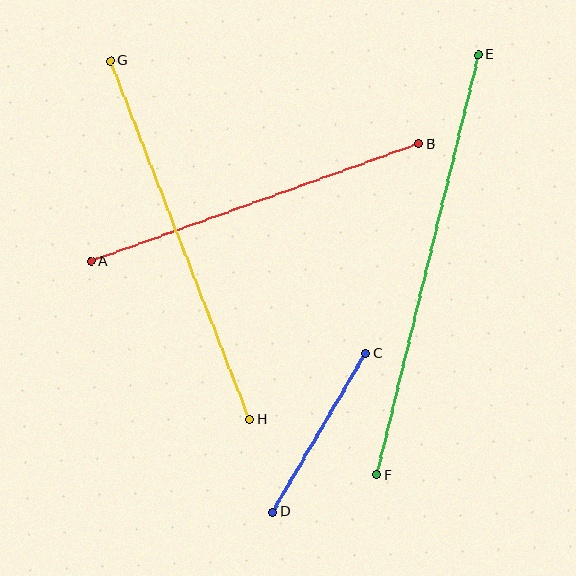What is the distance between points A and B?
The distance is approximately 348 pixels.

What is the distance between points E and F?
The distance is approximately 433 pixels.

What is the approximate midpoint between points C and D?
The midpoint is at approximately (319, 433) pixels.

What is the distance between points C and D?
The distance is approximately 184 pixels.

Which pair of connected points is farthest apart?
Points E and F are farthest apart.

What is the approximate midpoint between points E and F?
The midpoint is at approximately (428, 265) pixels.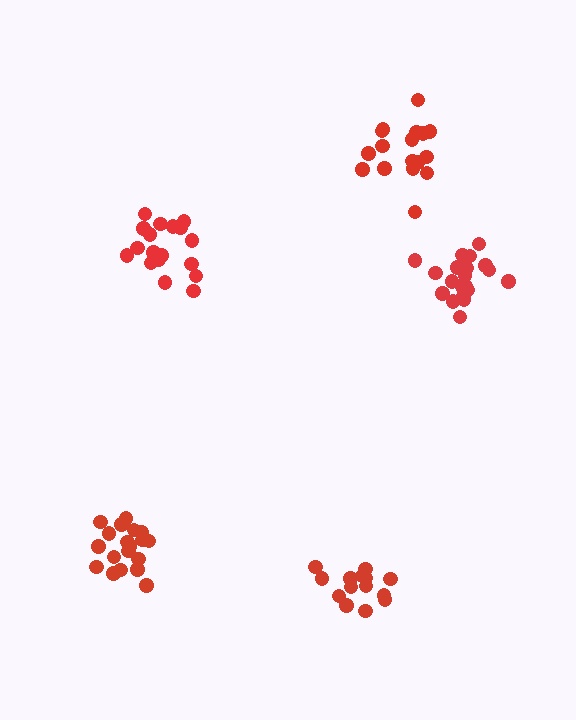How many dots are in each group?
Group 1: 19 dots, Group 2: 15 dots, Group 3: 20 dots, Group 4: 19 dots, Group 5: 17 dots (90 total).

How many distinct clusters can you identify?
There are 5 distinct clusters.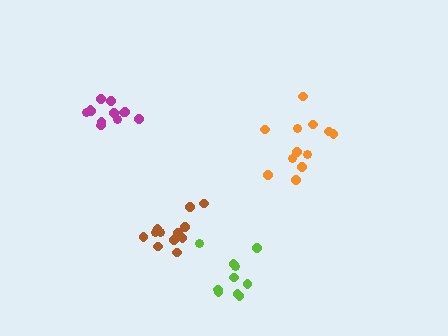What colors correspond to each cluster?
The clusters are colored: lime, brown, magenta, orange.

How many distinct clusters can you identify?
There are 4 distinct clusters.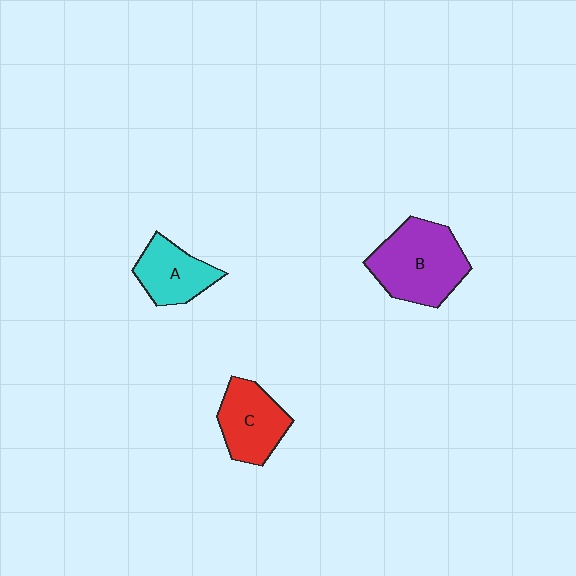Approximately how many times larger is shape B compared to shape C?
Approximately 1.4 times.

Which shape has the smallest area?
Shape A (cyan).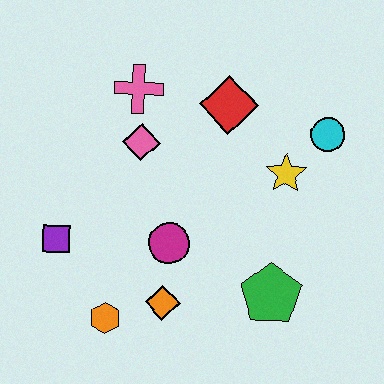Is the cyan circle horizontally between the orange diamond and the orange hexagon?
No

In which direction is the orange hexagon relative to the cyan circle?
The orange hexagon is to the left of the cyan circle.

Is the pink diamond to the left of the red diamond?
Yes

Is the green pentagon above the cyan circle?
No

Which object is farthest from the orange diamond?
The cyan circle is farthest from the orange diamond.